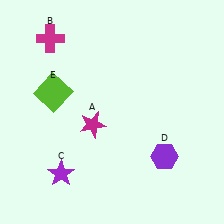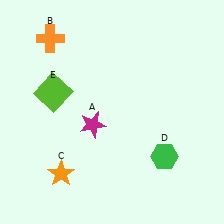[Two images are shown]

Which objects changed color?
B changed from magenta to orange. C changed from purple to orange. D changed from purple to green.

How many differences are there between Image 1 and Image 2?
There are 3 differences between the two images.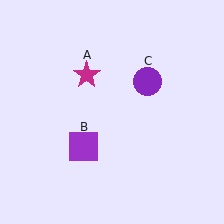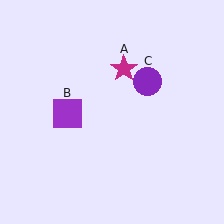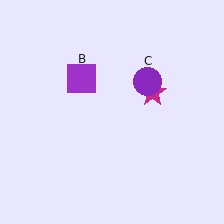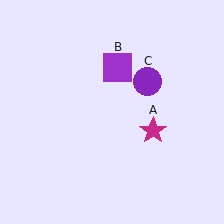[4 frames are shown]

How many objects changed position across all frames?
2 objects changed position: magenta star (object A), purple square (object B).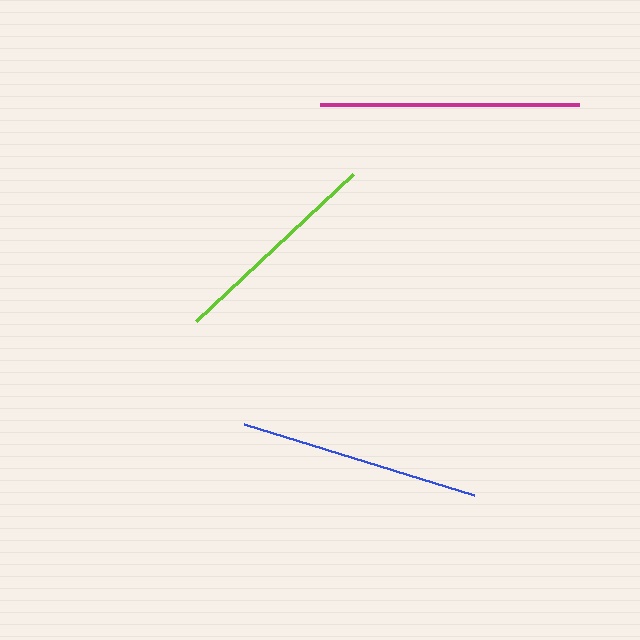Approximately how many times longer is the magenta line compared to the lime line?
The magenta line is approximately 1.2 times the length of the lime line.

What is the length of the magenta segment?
The magenta segment is approximately 260 pixels long.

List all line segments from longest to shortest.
From longest to shortest: magenta, blue, lime.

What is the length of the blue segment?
The blue segment is approximately 241 pixels long.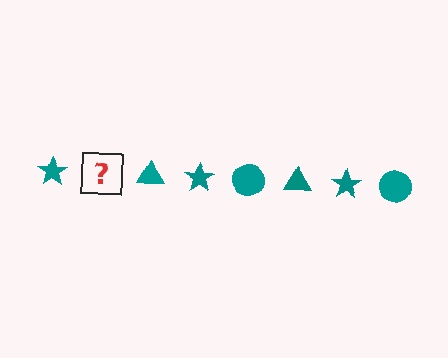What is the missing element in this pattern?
The missing element is a teal circle.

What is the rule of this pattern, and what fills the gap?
The rule is that the pattern cycles through star, circle, triangle shapes in teal. The gap should be filled with a teal circle.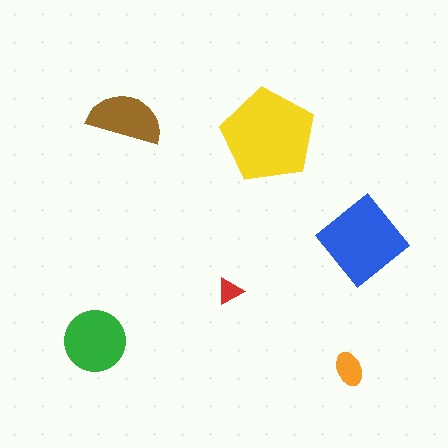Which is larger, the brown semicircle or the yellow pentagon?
The yellow pentagon.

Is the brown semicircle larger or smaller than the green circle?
Smaller.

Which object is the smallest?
The red triangle.